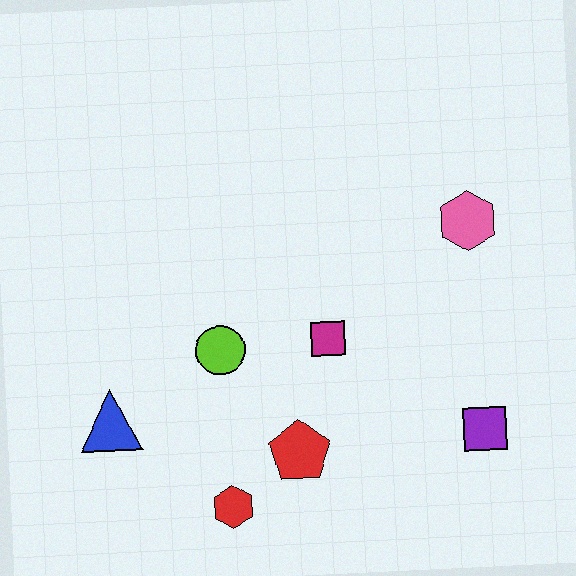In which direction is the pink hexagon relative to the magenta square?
The pink hexagon is to the right of the magenta square.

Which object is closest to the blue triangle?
The lime circle is closest to the blue triangle.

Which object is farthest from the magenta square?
The blue triangle is farthest from the magenta square.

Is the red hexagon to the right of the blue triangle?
Yes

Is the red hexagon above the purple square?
No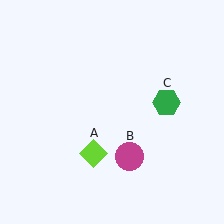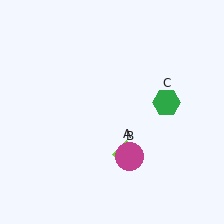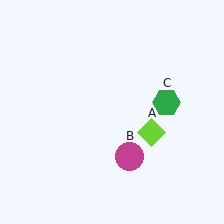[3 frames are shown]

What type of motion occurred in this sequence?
The lime diamond (object A) rotated counterclockwise around the center of the scene.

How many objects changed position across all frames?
1 object changed position: lime diamond (object A).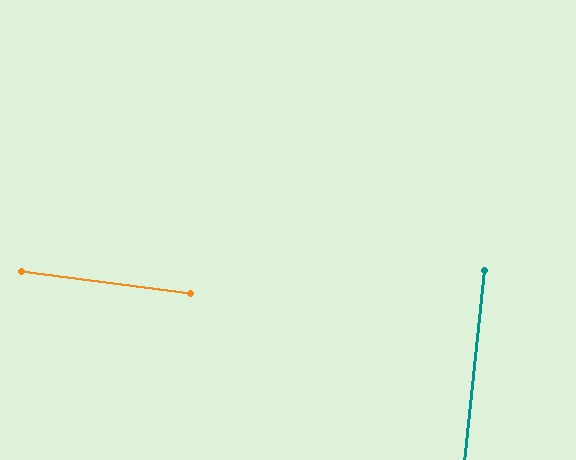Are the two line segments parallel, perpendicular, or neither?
Perpendicular — they meet at approximately 89°.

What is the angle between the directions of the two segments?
Approximately 89 degrees.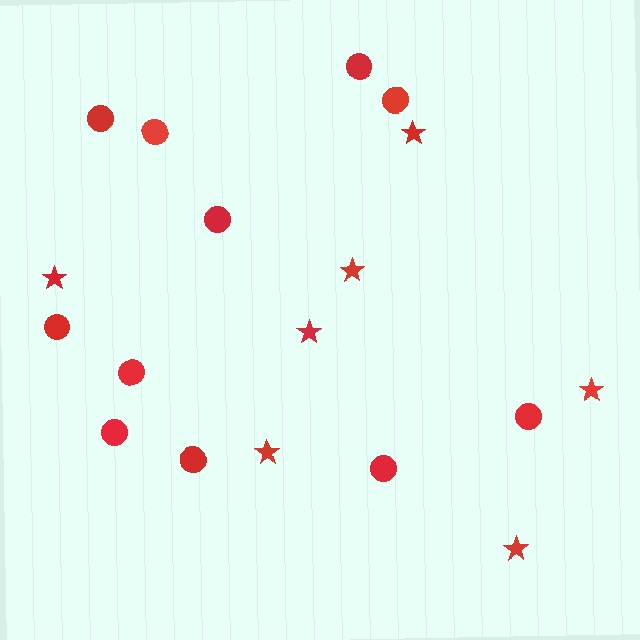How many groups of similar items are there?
There are 2 groups: one group of stars (7) and one group of circles (11).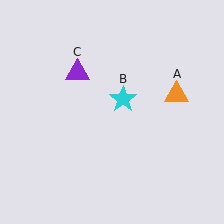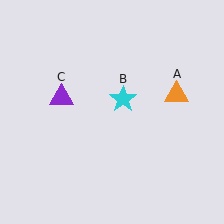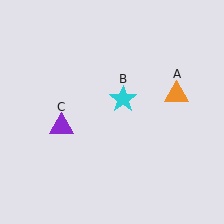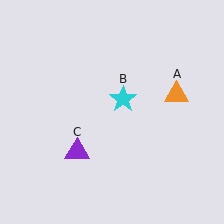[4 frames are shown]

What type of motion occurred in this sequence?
The purple triangle (object C) rotated counterclockwise around the center of the scene.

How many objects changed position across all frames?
1 object changed position: purple triangle (object C).